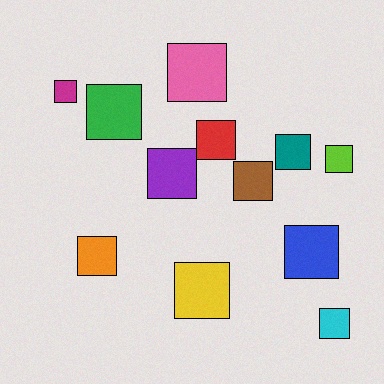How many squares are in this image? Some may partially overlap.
There are 12 squares.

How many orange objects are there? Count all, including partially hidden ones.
There is 1 orange object.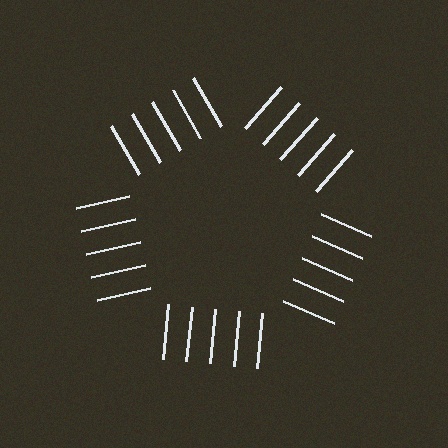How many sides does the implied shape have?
5 sides — the line-ends trace a pentagon.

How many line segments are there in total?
25 — 5 along each of the 5 edges.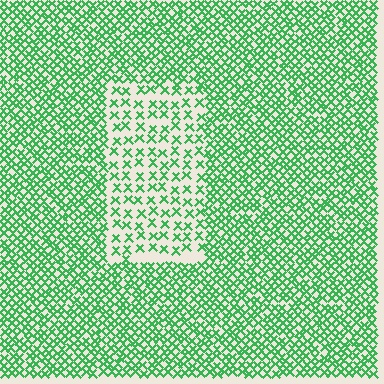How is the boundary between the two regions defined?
The boundary is defined by a change in element density (approximately 2.2x ratio). All elements are the same color, size, and shape.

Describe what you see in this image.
The image contains small green elements arranged at two different densities. A rectangle-shaped region is visible where the elements are less densely packed than the surrounding area.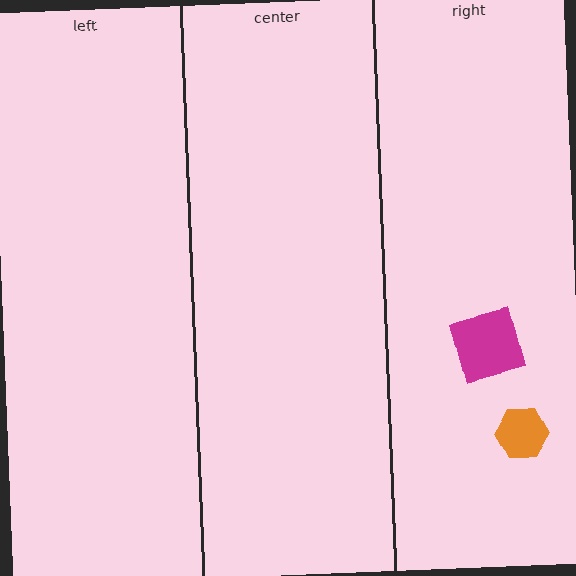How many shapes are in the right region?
3.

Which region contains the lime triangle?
The right region.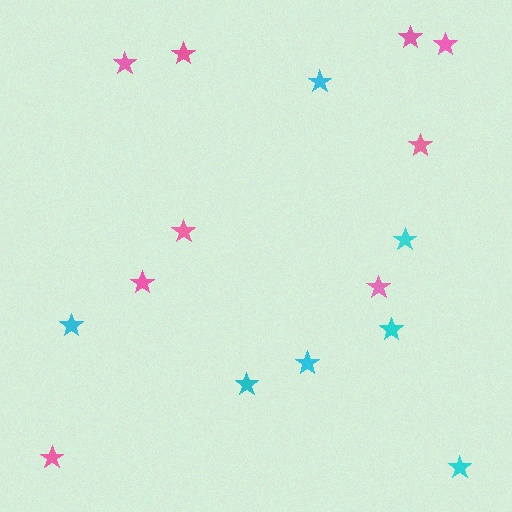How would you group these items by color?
There are 2 groups: one group of cyan stars (7) and one group of pink stars (9).